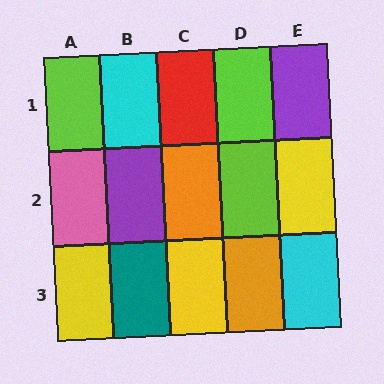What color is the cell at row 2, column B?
Purple.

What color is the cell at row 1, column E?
Purple.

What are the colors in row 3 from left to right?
Yellow, teal, yellow, orange, cyan.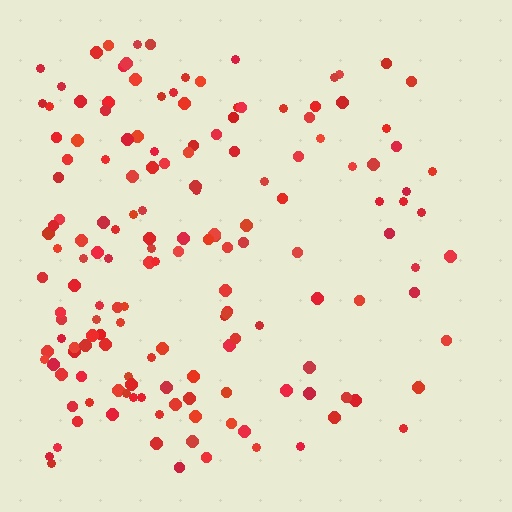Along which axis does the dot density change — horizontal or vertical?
Horizontal.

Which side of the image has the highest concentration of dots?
The left.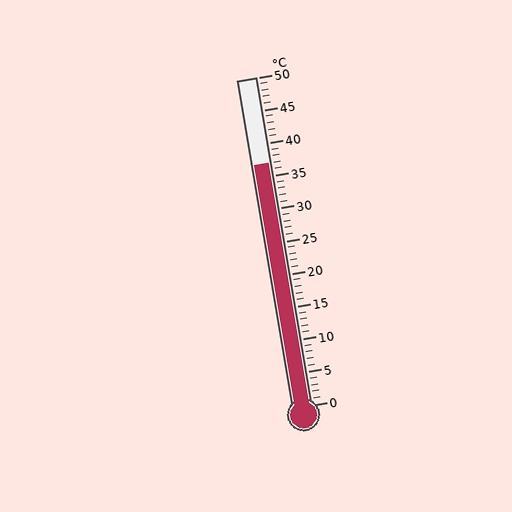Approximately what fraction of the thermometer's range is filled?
The thermometer is filled to approximately 75% of its range.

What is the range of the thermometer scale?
The thermometer scale ranges from 0°C to 50°C.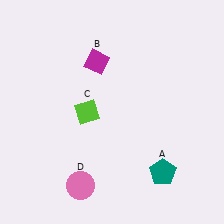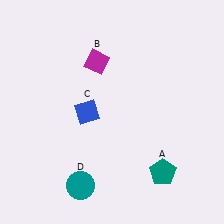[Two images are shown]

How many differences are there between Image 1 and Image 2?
There are 2 differences between the two images.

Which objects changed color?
C changed from lime to blue. D changed from pink to teal.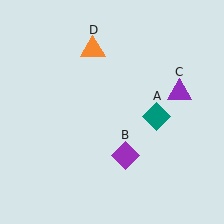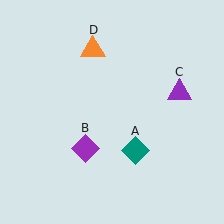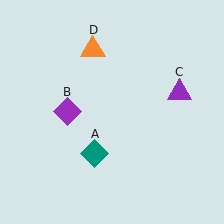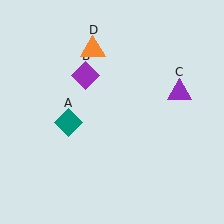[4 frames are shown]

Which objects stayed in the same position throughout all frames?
Purple triangle (object C) and orange triangle (object D) remained stationary.